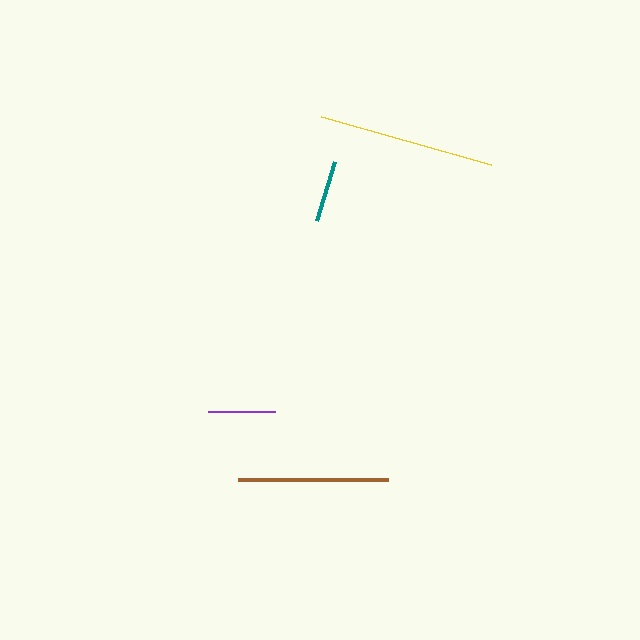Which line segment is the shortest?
The teal line is the shortest at approximately 62 pixels.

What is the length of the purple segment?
The purple segment is approximately 67 pixels long.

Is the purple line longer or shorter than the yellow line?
The yellow line is longer than the purple line.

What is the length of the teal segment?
The teal segment is approximately 62 pixels long.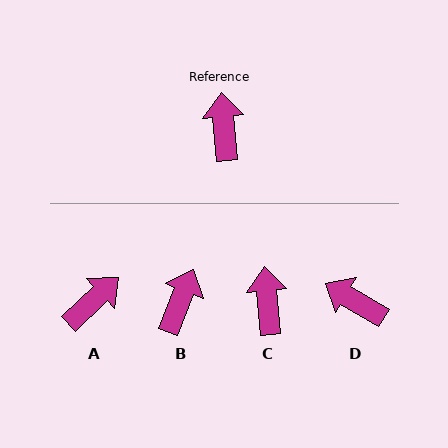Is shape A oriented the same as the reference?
No, it is off by about 51 degrees.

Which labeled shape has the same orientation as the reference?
C.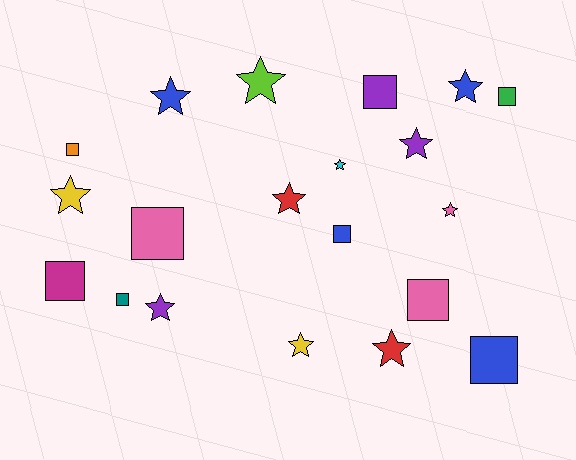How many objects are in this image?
There are 20 objects.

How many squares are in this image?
There are 9 squares.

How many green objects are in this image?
There is 1 green object.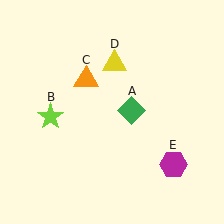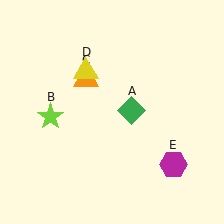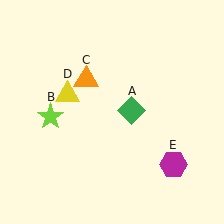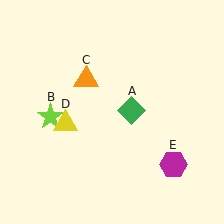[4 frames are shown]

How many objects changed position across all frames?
1 object changed position: yellow triangle (object D).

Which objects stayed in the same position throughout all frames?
Green diamond (object A) and lime star (object B) and orange triangle (object C) and magenta hexagon (object E) remained stationary.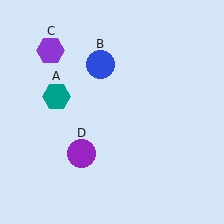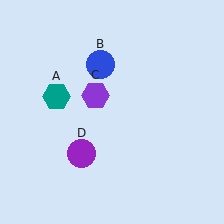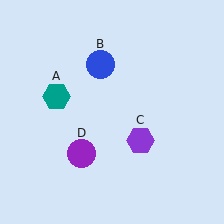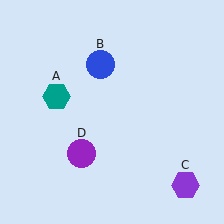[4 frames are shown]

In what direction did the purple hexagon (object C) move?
The purple hexagon (object C) moved down and to the right.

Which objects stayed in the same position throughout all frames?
Teal hexagon (object A) and blue circle (object B) and purple circle (object D) remained stationary.